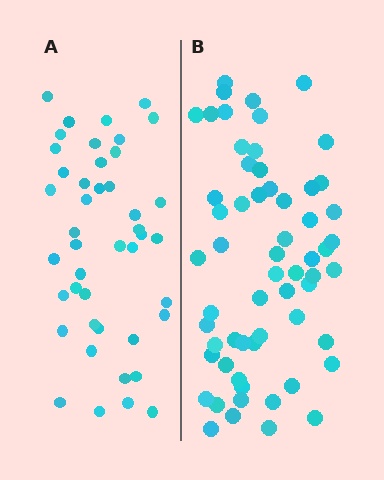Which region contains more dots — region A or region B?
Region B (the right region) has more dots.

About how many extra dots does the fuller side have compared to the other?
Region B has approximately 15 more dots than region A.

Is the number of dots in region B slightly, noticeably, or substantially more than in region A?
Region B has noticeably more, but not dramatically so. The ratio is roughly 1.4 to 1.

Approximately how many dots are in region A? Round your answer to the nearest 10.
About 40 dots. (The exact count is 44, which rounds to 40.)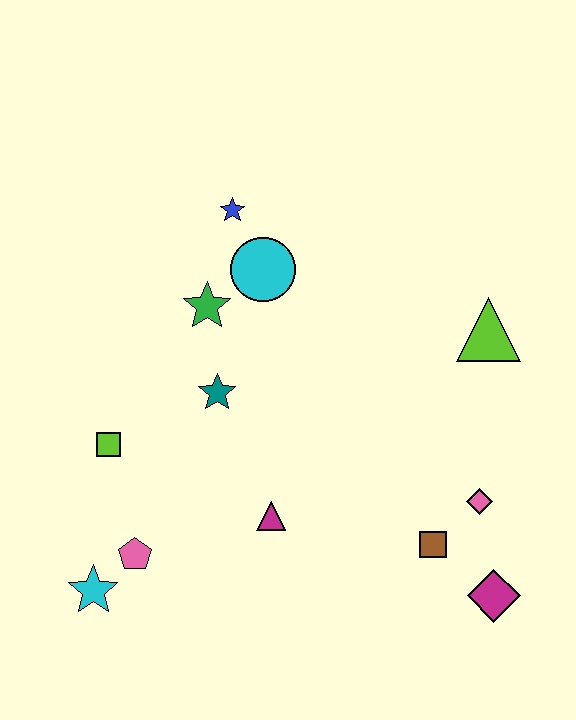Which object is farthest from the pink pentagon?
The lime triangle is farthest from the pink pentagon.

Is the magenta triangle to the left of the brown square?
Yes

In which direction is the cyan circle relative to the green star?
The cyan circle is to the right of the green star.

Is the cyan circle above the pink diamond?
Yes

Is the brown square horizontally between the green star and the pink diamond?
Yes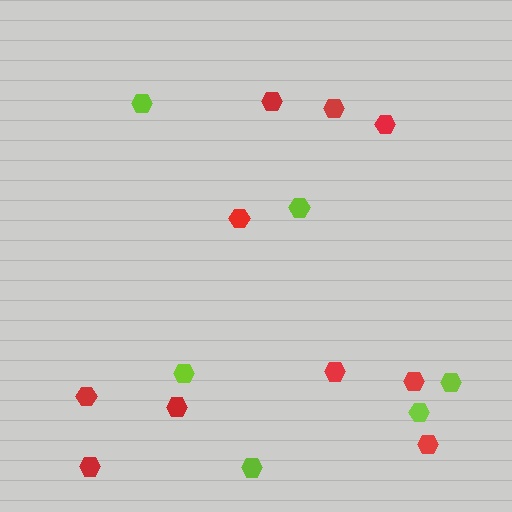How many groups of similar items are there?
There are 2 groups: one group of lime hexagons (6) and one group of red hexagons (10).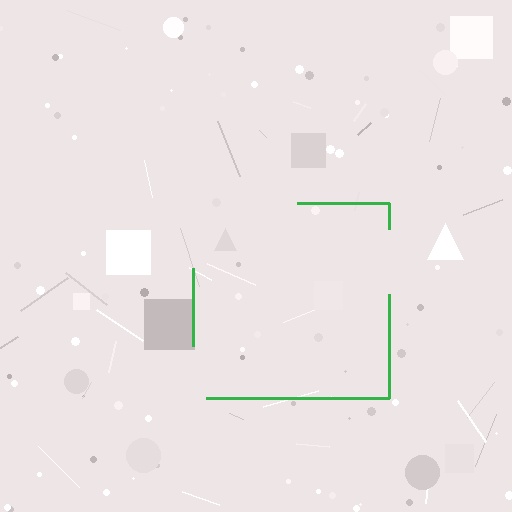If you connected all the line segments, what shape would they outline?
They would outline a square.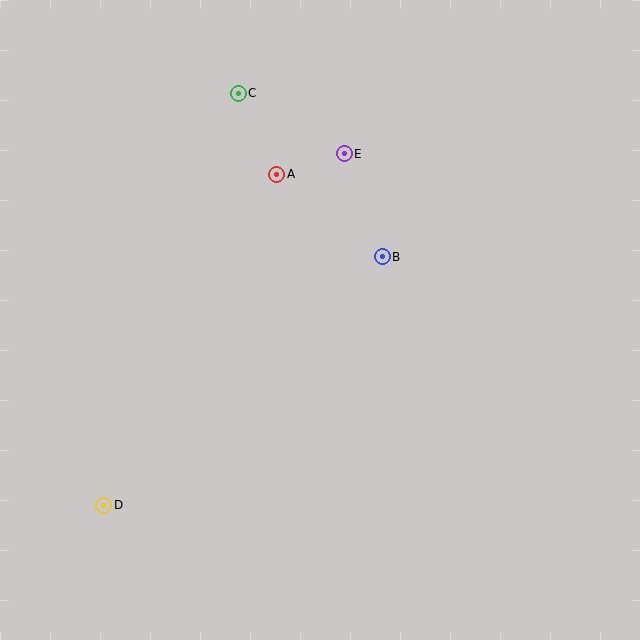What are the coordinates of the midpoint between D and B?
The midpoint between D and B is at (243, 381).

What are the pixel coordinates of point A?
Point A is at (277, 174).